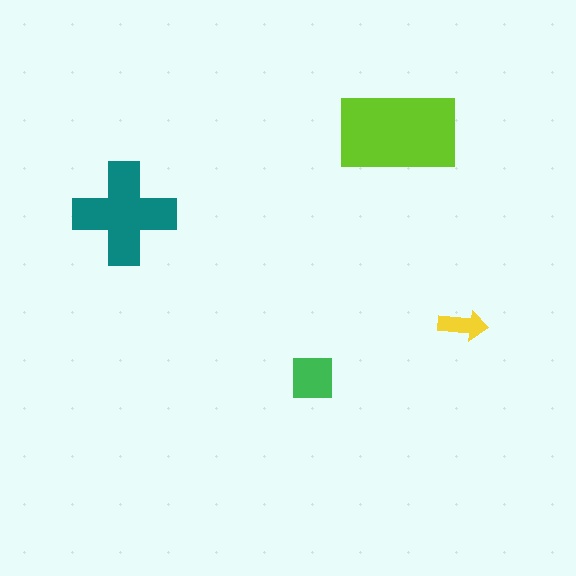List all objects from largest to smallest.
The lime rectangle, the teal cross, the green square, the yellow arrow.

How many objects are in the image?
There are 4 objects in the image.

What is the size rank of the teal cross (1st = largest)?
2nd.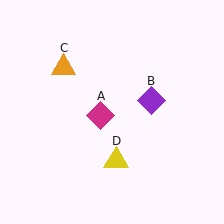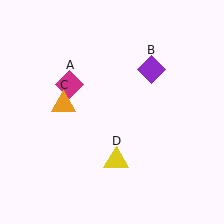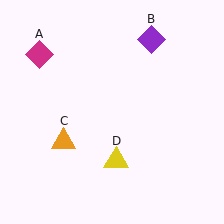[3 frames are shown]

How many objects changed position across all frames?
3 objects changed position: magenta diamond (object A), purple diamond (object B), orange triangle (object C).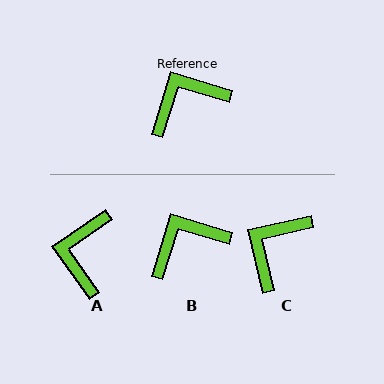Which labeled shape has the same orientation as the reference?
B.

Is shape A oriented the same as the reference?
No, it is off by about 52 degrees.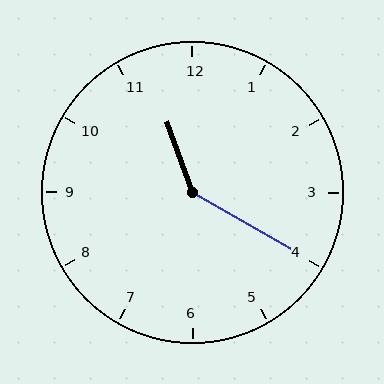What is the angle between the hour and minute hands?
Approximately 140 degrees.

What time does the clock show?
11:20.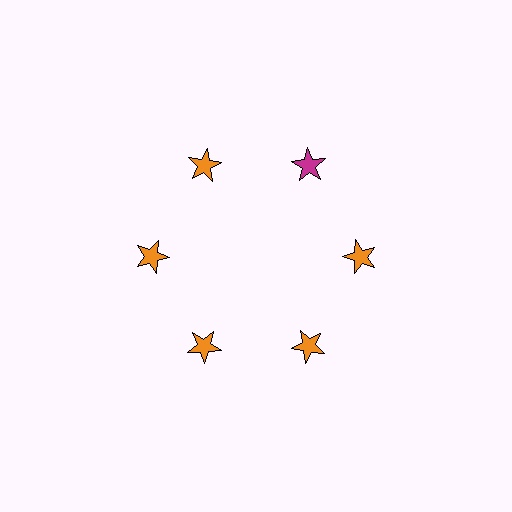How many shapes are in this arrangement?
There are 6 shapes arranged in a ring pattern.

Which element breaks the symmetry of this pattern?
The magenta star at roughly the 1 o'clock position breaks the symmetry. All other shapes are orange stars.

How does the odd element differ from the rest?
It has a different color: magenta instead of orange.